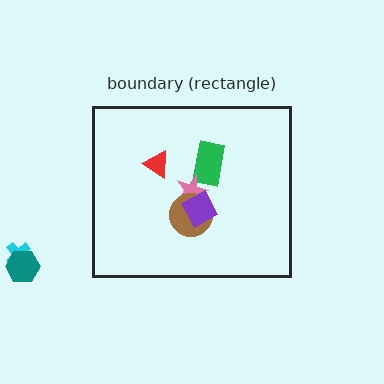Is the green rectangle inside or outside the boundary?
Inside.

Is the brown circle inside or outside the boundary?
Inside.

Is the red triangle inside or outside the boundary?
Inside.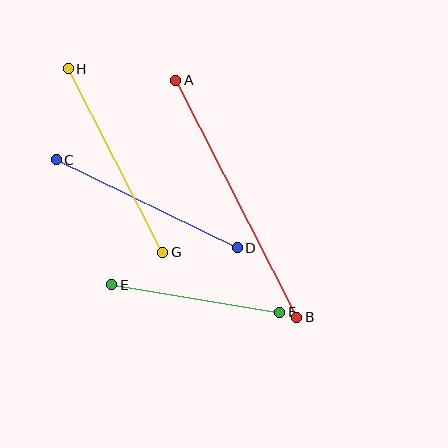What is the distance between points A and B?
The distance is approximately 266 pixels.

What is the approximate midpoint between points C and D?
The midpoint is at approximately (147, 204) pixels.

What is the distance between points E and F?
The distance is approximately 170 pixels.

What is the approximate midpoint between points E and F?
The midpoint is at approximately (196, 299) pixels.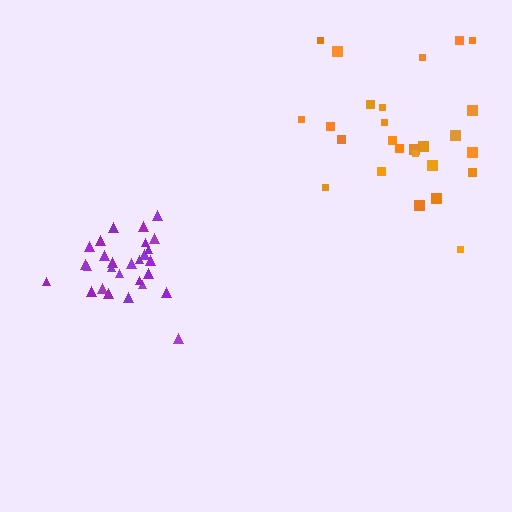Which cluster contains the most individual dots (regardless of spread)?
Purple (28).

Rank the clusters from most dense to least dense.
purple, orange.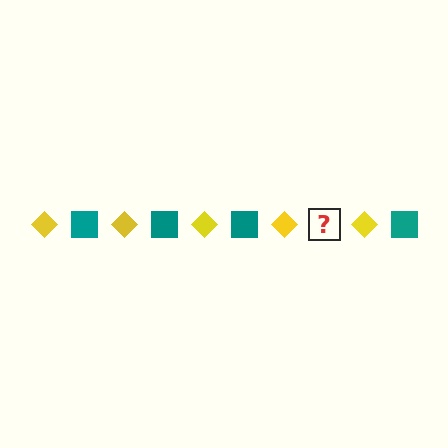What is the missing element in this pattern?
The missing element is a teal square.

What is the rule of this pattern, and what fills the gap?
The rule is that the pattern alternates between yellow diamond and teal square. The gap should be filled with a teal square.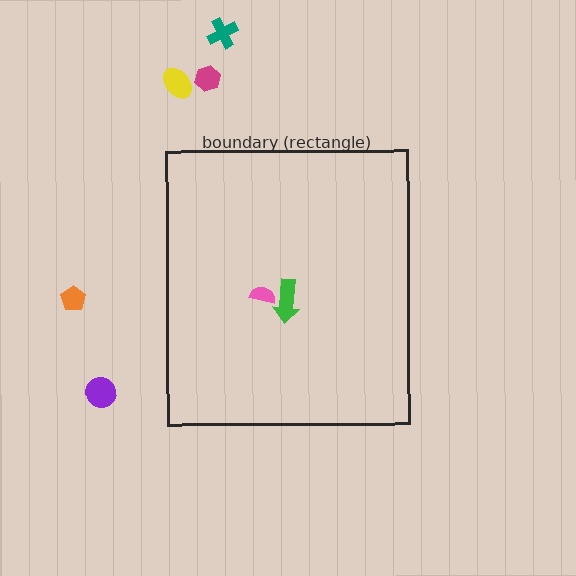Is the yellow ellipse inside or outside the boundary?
Outside.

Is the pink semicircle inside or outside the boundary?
Inside.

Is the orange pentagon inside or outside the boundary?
Outside.